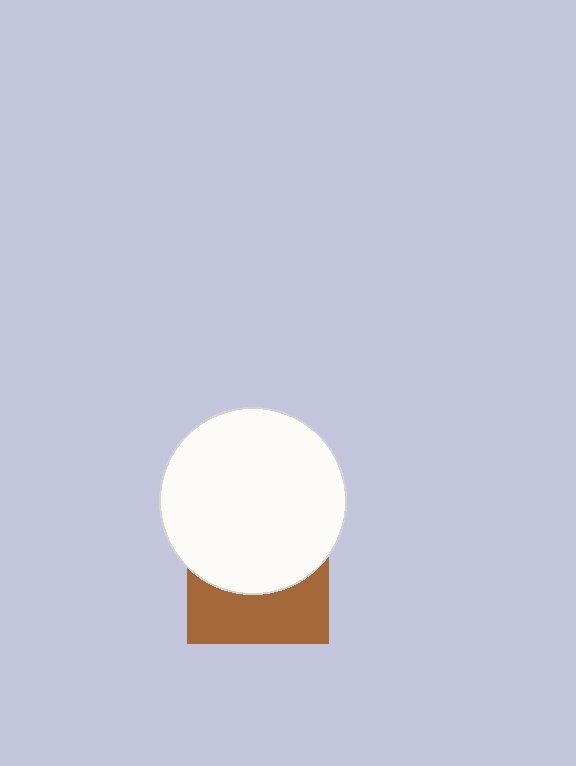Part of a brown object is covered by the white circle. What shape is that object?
It is a square.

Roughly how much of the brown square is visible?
A small part of it is visible (roughly 41%).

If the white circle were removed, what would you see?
You would see the complete brown square.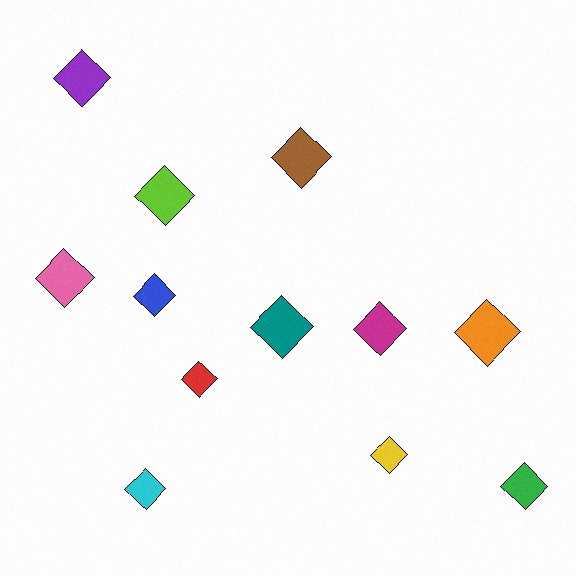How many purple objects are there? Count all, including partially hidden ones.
There is 1 purple object.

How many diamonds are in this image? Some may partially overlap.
There are 12 diamonds.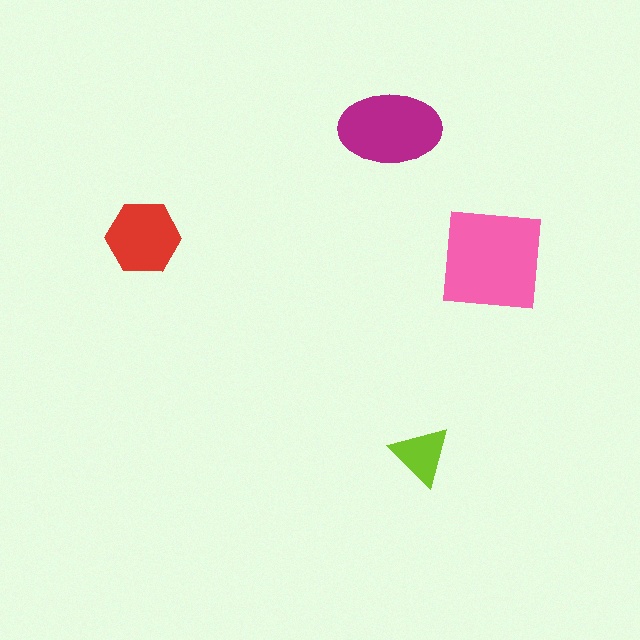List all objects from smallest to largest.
The lime triangle, the red hexagon, the magenta ellipse, the pink square.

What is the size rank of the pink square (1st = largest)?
1st.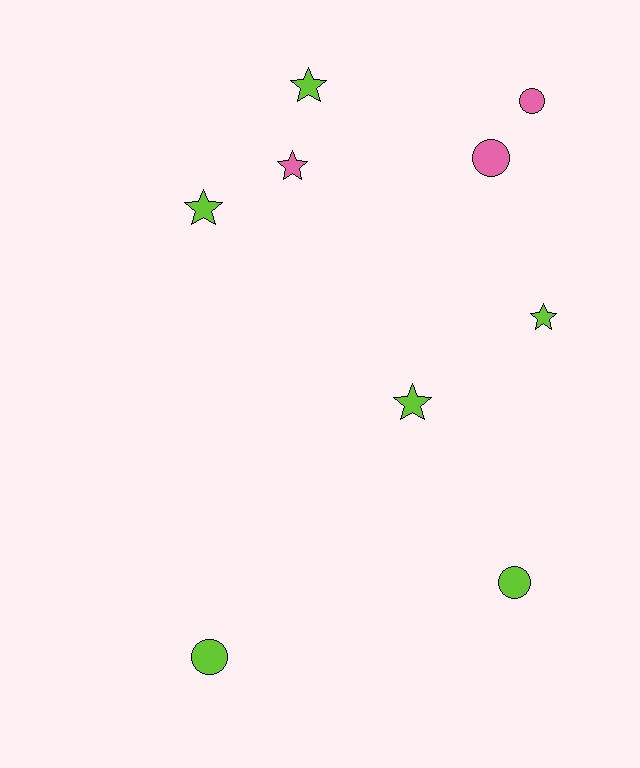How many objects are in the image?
There are 9 objects.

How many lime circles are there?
There are 2 lime circles.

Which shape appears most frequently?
Star, with 5 objects.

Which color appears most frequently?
Lime, with 6 objects.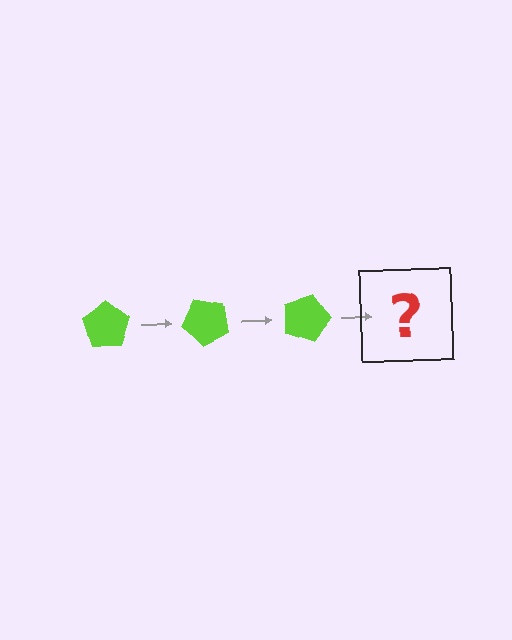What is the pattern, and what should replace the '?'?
The pattern is that the pentagon rotates 45 degrees each step. The '?' should be a lime pentagon rotated 135 degrees.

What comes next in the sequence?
The next element should be a lime pentagon rotated 135 degrees.